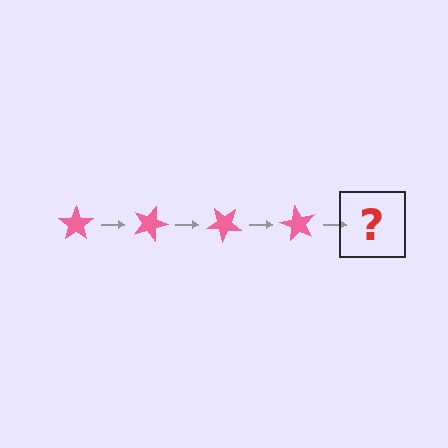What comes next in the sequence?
The next element should be a pink star rotated 80 degrees.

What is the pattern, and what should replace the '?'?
The pattern is that the star rotates 20 degrees each step. The '?' should be a pink star rotated 80 degrees.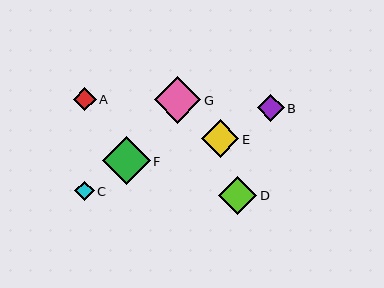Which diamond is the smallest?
Diamond C is the smallest with a size of approximately 19 pixels.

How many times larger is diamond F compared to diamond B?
Diamond F is approximately 1.8 times the size of diamond B.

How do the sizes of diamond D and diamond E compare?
Diamond D and diamond E are approximately the same size.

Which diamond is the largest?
Diamond F is the largest with a size of approximately 48 pixels.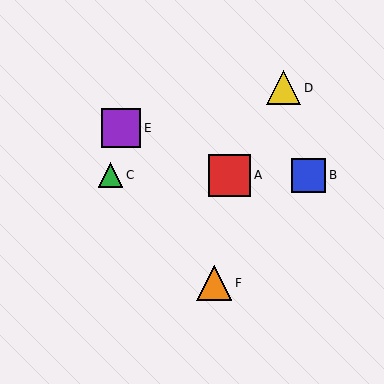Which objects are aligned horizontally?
Objects A, B, C are aligned horizontally.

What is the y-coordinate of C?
Object C is at y≈175.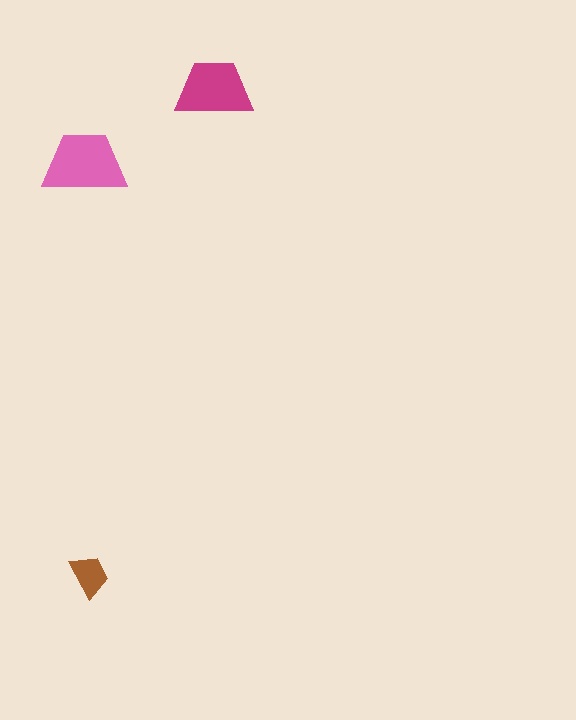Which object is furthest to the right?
The magenta trapezoid is rightmost.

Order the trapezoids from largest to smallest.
the pink one, the magenta one, the brown one.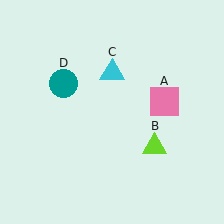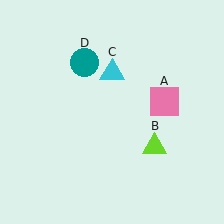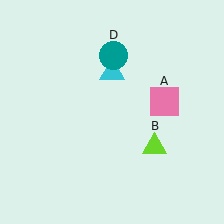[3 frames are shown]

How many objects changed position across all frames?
1 object changed position: teal circle (object D).